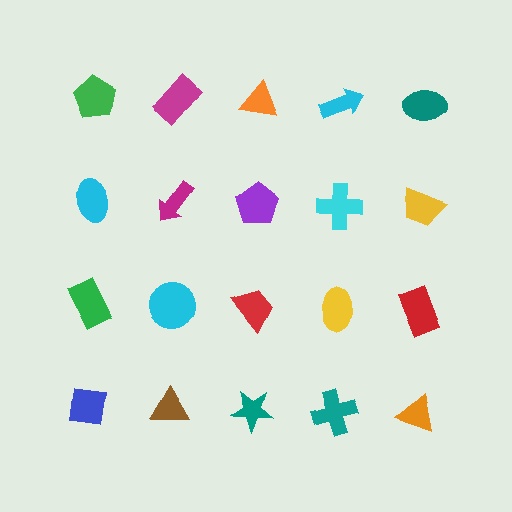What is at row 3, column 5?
A red rectangle.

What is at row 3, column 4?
A yellow ellipse.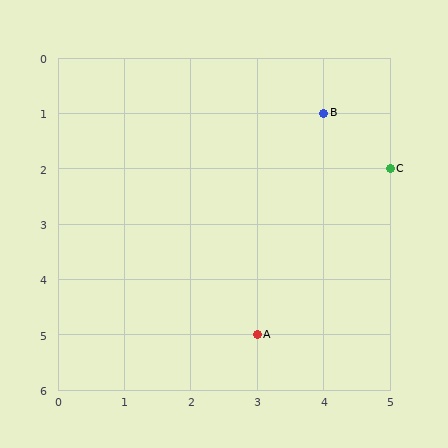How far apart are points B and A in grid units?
Points B and A are 1 column and 4 rows apart (about 4.1 grid units diagonally).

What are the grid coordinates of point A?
Point A is at grid coordinates (3, 5).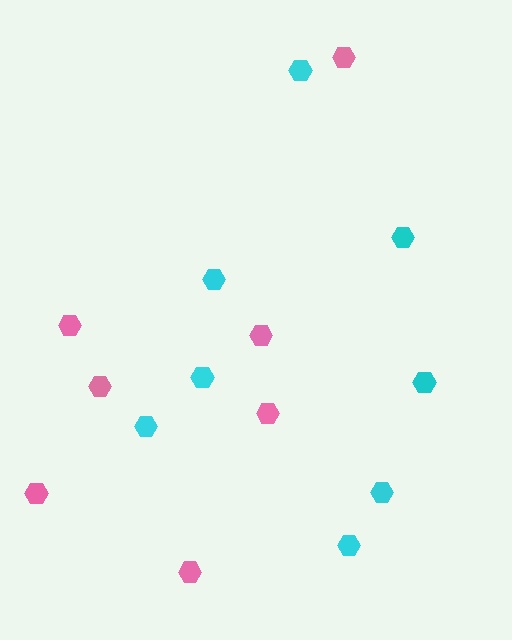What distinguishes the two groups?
There are 2 groups: one group of cyan hexagons (8) and one group of pink hexagons (7).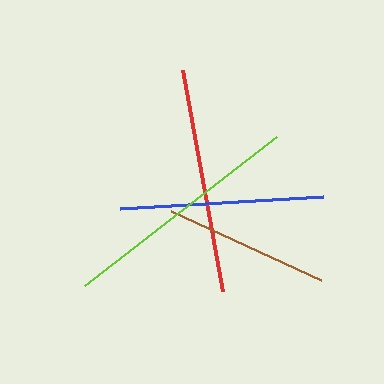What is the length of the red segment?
The red segment is approximately 224 pixels long.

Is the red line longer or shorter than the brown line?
The red line is longer than the brown line.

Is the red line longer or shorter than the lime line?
The lime line is longer than the red line.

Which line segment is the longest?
The lime line is the longest at approximately 243 pixels.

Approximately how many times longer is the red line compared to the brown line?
The red line is approximately 1.4 times the length of the brown line.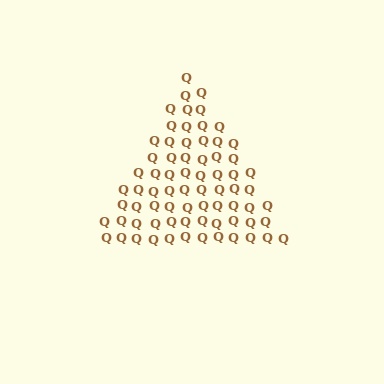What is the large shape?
The large shape is a triangle.